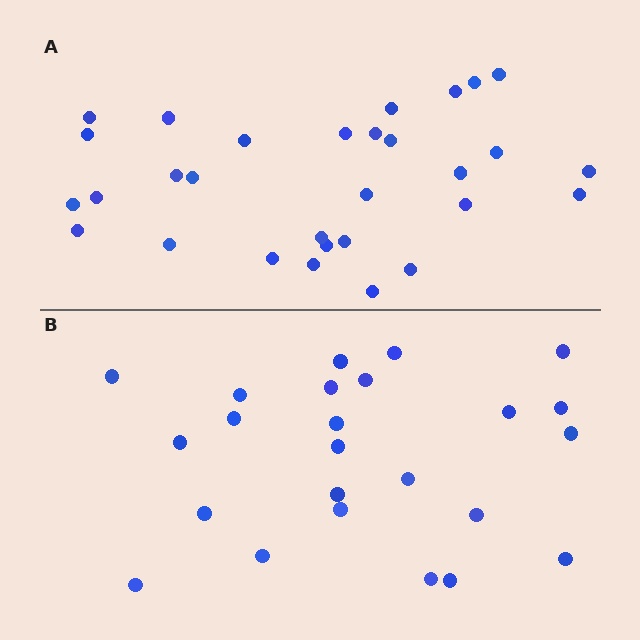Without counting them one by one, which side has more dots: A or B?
Region A (the top region) has more dots.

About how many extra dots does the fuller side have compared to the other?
Region A has about 6 more dots than region B.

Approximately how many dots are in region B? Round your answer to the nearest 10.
About 20 dots. (The exact count is 24, which rounds to 20.)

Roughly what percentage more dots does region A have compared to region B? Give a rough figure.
About 25% more.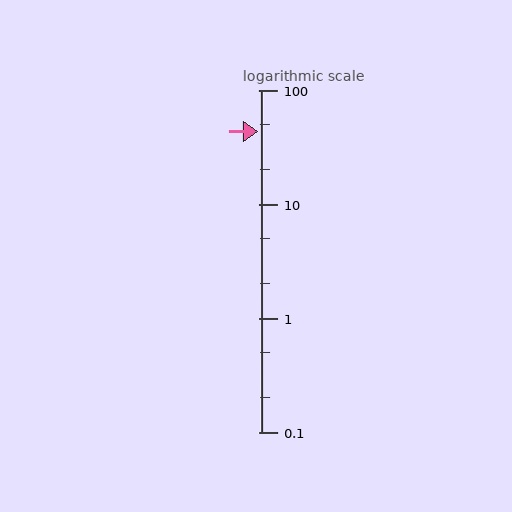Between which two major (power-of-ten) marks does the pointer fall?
The pointer is between 10 and 100.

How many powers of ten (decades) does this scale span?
The scale spans 3 decades, from 0.1 to 100.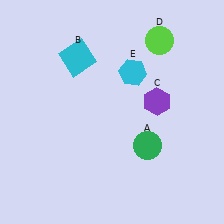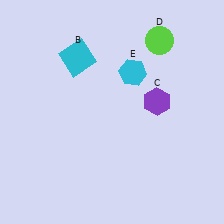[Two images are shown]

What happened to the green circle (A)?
The green circle (A) was removed in Image 2. It was in the bottom-right area of Image 1.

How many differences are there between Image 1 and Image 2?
There is 1 difference between the two images.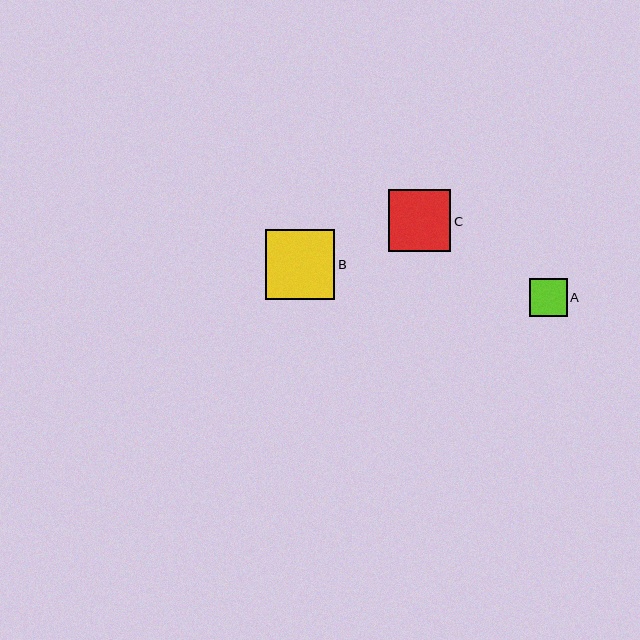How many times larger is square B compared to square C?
Square B is approximately 1.1 times the size of square C.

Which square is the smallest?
Square A is the smallest with a size of approximately 38 pixels.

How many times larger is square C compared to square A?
Square C is approximately 1.7 times the size of square A.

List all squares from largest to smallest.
From largest to smallest: B, C, A.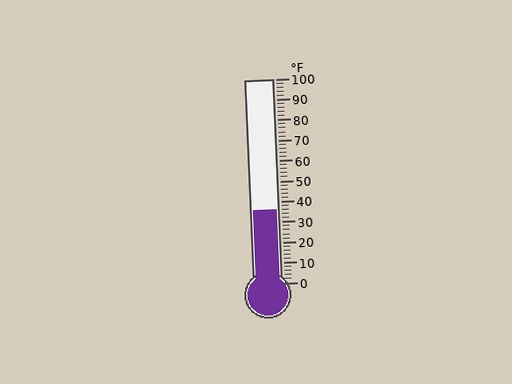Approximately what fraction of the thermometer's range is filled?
The thermometer is filled to approximately 35% of its range.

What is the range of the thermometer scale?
The thermometer scale ranges from 0°F to 100°F.